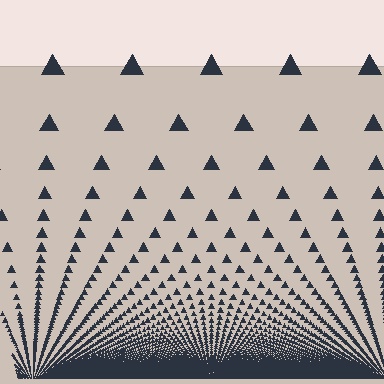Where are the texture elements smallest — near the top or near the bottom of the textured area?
Near the bottom.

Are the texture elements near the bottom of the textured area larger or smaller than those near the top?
Smaller. The gradient is inverted — elements near the bottom are smaller and denser.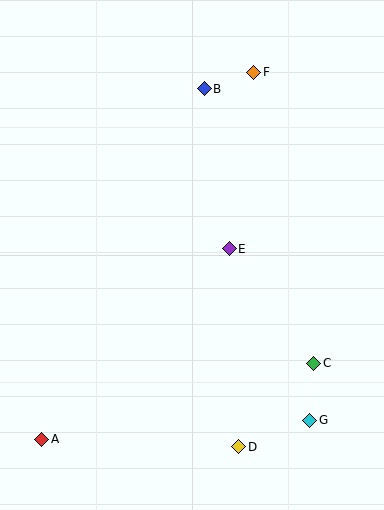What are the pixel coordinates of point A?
Point A is at (42, 439).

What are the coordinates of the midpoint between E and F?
The midpoint between E and F is at (242, 161).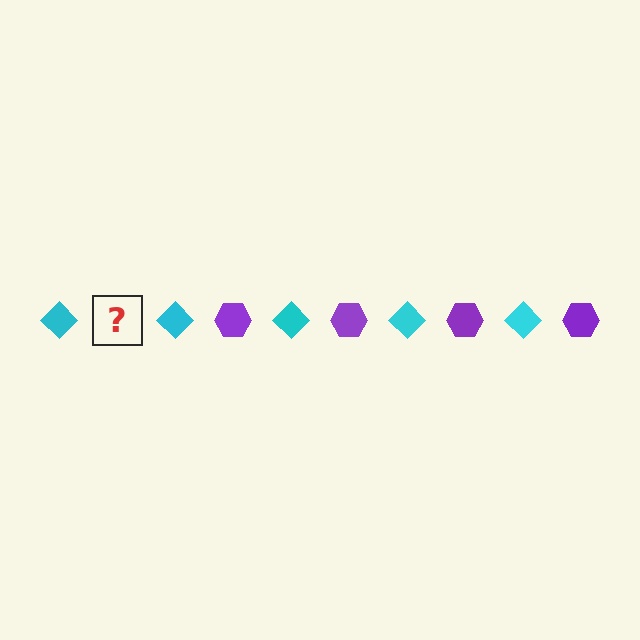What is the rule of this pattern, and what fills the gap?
The rule is that the pattern alternates between cyan diamond and purple hexagon. The gap should be filled with a purple hexagon.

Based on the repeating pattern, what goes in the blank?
The blank should be a purple hexagon.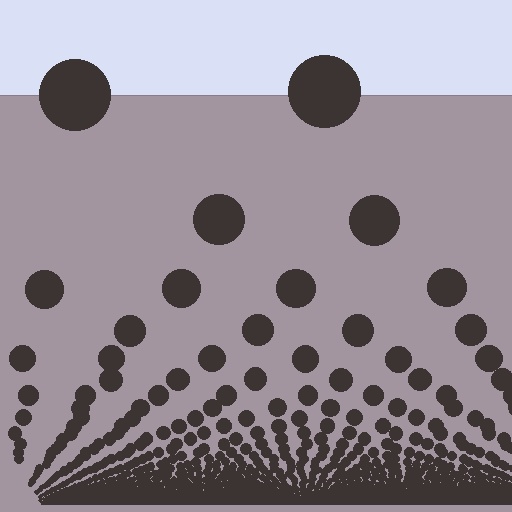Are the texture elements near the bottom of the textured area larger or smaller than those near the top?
Smaller. The gradient is inverted — elements near the bottom are smaller and denser.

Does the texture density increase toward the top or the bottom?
Density increases toward the bottom.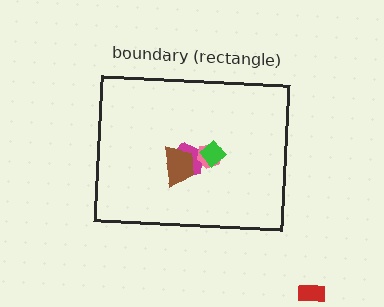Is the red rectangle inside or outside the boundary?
Outside.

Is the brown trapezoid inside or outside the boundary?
Inside.